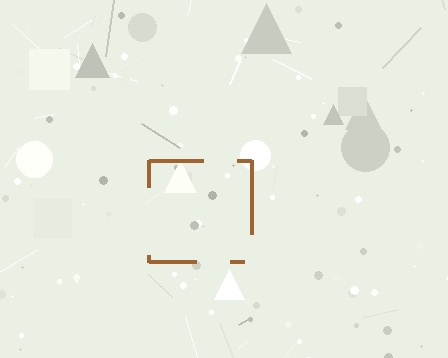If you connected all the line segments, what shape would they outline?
They would outline a square.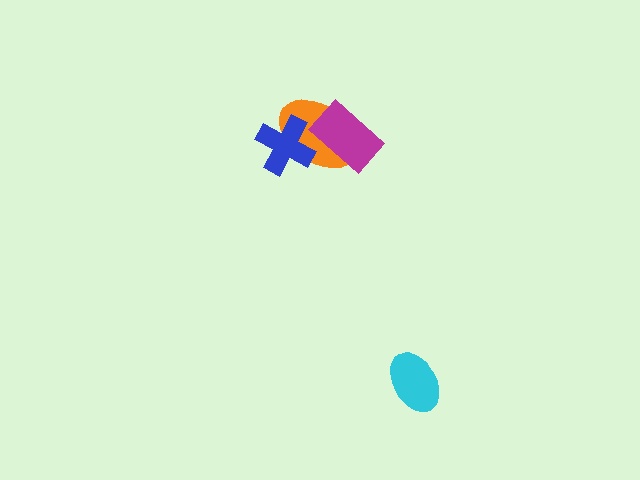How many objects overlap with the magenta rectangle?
1 object overlaps with the magenta rectangle.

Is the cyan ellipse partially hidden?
No, no other shape covers it.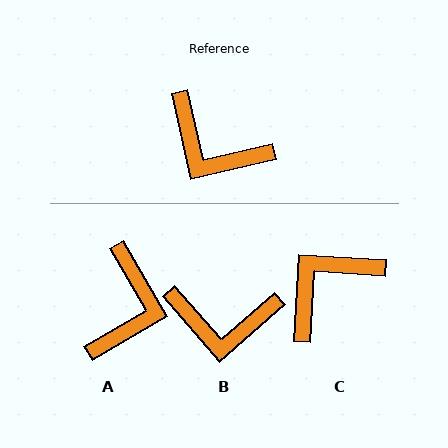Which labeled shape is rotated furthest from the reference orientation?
A, about 107 degrees away.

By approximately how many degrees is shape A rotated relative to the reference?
Approximately 107 degrees counter-clockwise.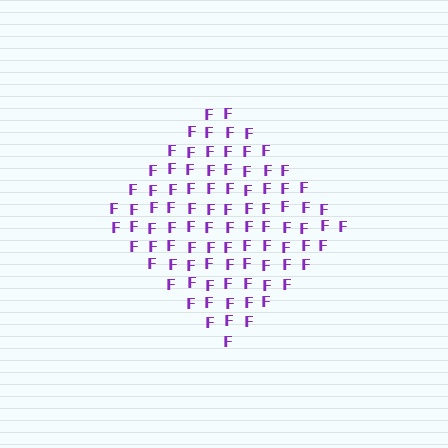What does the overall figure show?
The overall figure shows a diamond.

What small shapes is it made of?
It is made of small letter F's.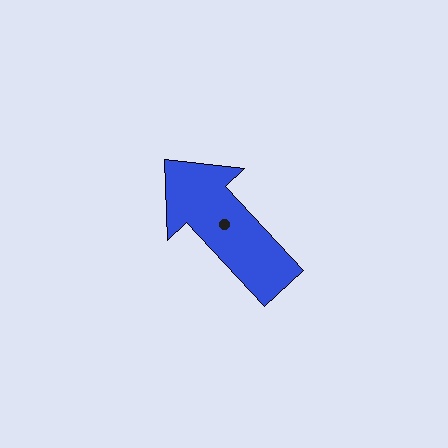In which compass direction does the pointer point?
Northwest.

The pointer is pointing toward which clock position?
Roughly 11 o'clock.